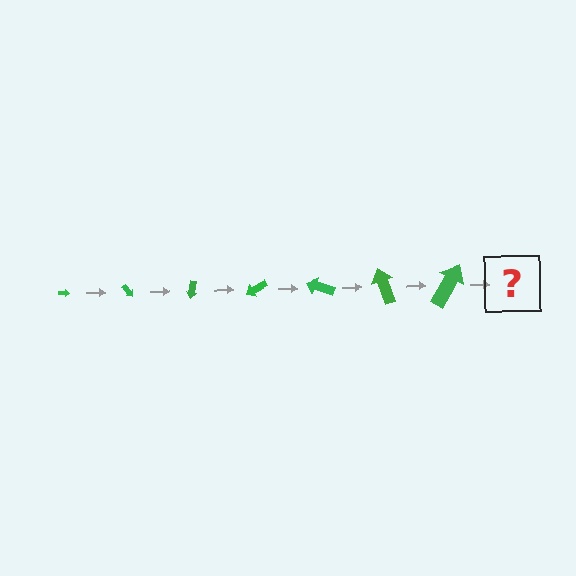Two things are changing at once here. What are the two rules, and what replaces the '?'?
The two rules are that the arrow grows larger each step and it rotates 50 degrees each step. The '?' should be an arrow, larger than the previous one and rotated 350 degrees from the start.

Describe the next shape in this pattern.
It should be an arrow, larger than the previous one and rotated 350 degrees from the start.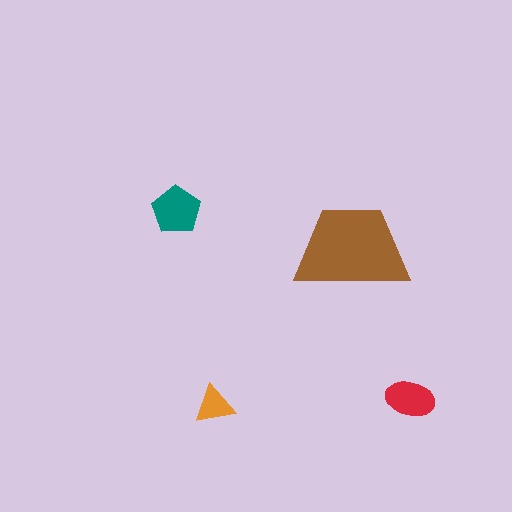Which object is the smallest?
The orange triangle.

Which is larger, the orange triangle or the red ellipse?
The red ellipse.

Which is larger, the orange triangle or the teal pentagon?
The teal pentagon.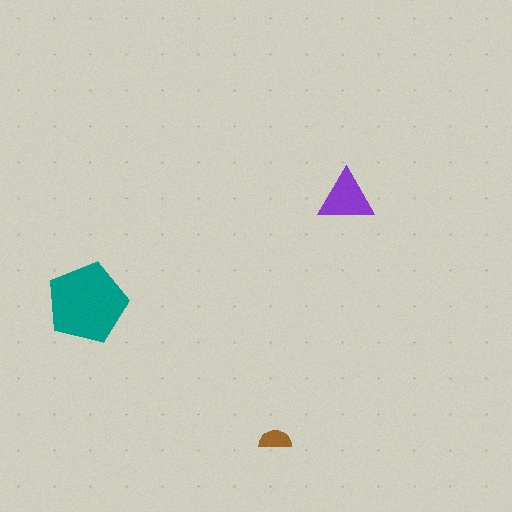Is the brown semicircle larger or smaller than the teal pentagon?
Smaller.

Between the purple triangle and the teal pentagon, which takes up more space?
The teal pentagon.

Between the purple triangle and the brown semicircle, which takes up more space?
The purple triangle.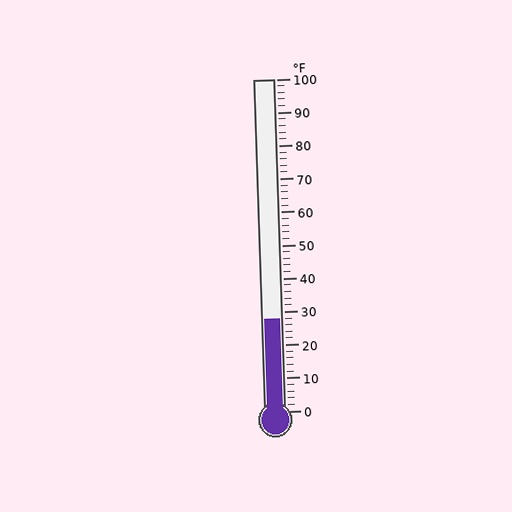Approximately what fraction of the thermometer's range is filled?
The thermometer is filled to approximately 30% of its range.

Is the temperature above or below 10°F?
The temperature is above 10°F.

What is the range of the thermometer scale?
The thermometer scale ranges from 0°F to 100°F.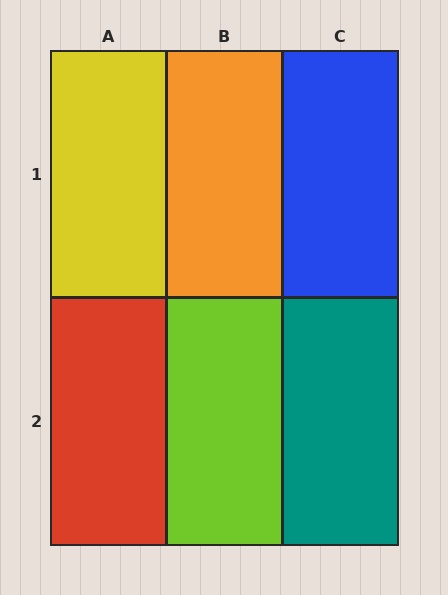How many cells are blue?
1 cell is blue.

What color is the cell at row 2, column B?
Lime.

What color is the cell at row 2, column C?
Teal.